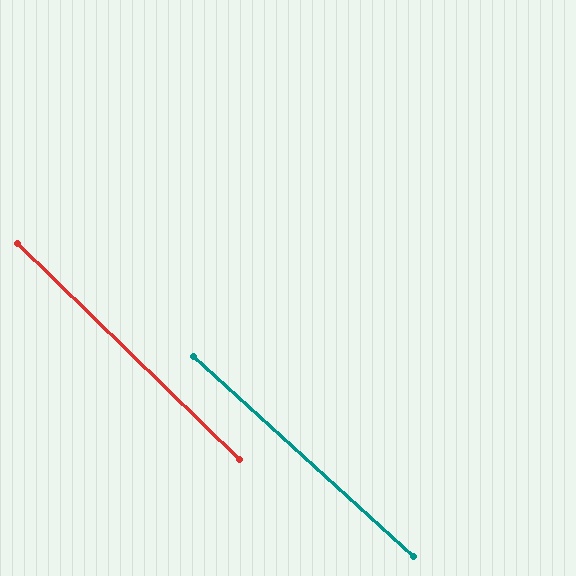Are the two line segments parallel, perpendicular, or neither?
Parallel — their directions differ by only 1.9°.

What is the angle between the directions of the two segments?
Approximately 2 degrees.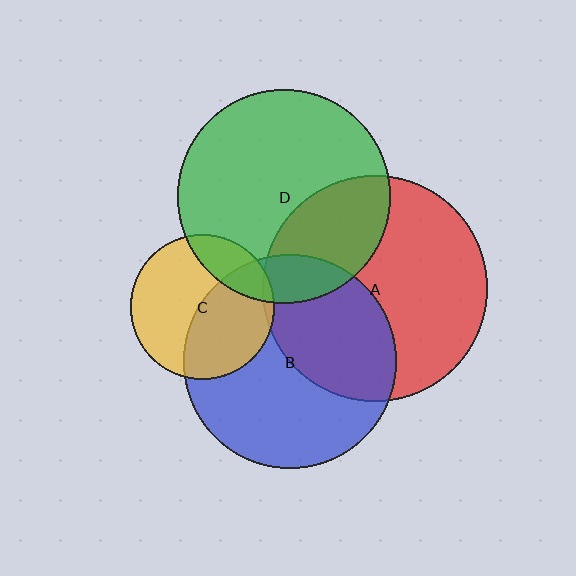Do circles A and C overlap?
Yes.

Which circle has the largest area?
Circle A (red).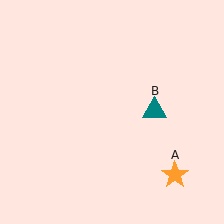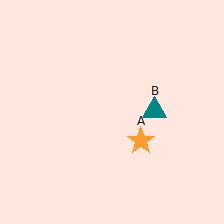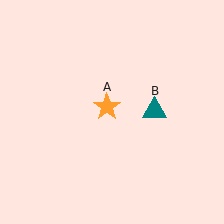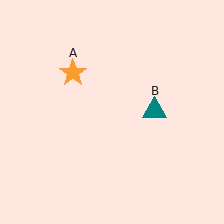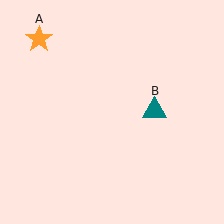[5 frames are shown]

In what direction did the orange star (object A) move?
The orange star (object A) moved up and to the left.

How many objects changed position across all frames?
1 object changed position: orange star (object A).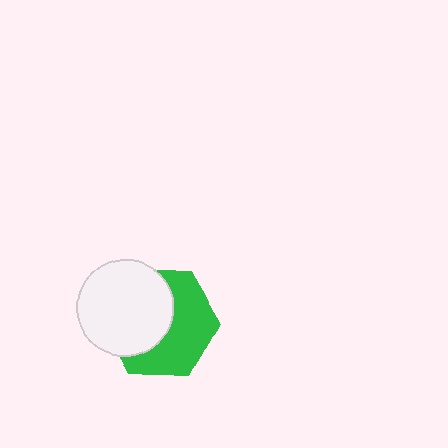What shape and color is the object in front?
The object in front is a white circle.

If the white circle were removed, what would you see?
You would see the complete green hexagon.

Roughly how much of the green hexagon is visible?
About half of it is visible (roughly 52%).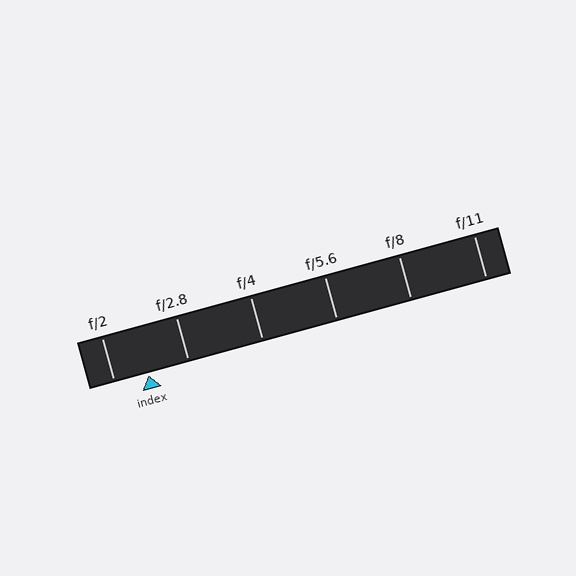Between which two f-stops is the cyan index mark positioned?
The index mark is between f/2 and f/2.8.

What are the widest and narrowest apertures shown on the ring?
The widest aperture shown is f/2 and the narrowest is f/11.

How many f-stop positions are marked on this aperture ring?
There are 6 f-stop positions marked.